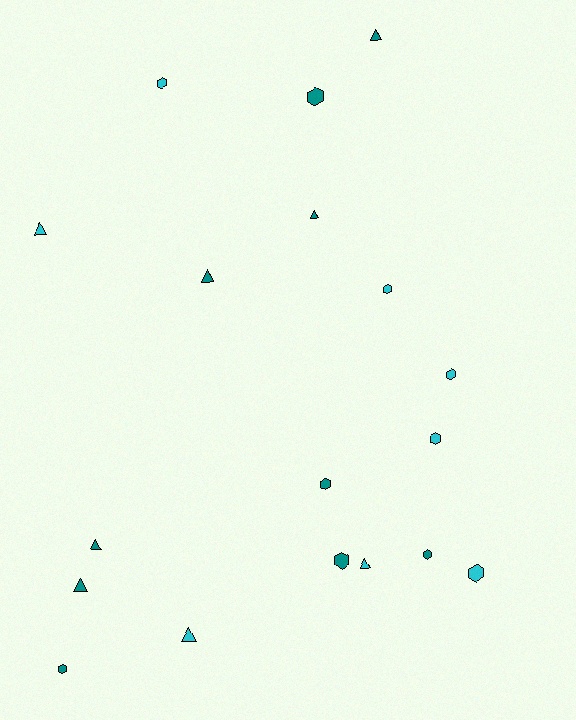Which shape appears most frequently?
Hexagon, with 10 objects.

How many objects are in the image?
There are 18 objects.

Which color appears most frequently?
Teal, with 10 objects.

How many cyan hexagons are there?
There are 5 cyan hexagons.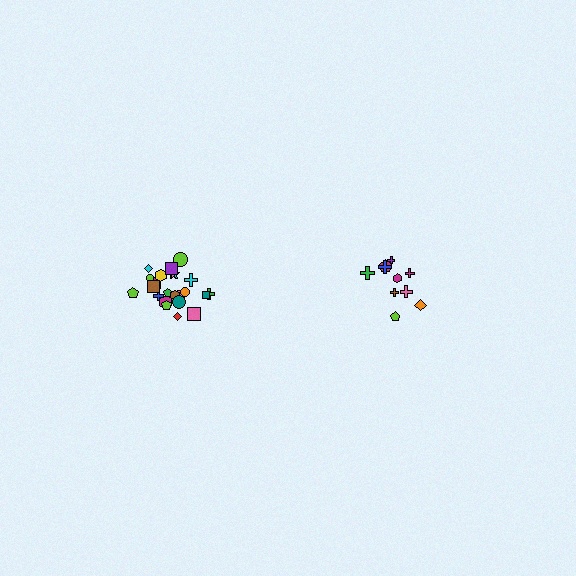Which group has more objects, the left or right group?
The left group.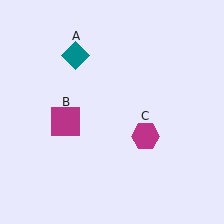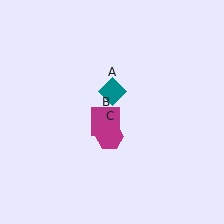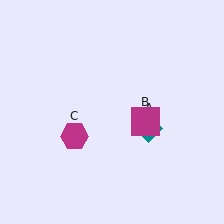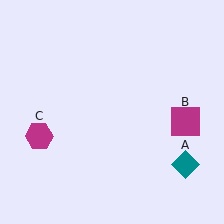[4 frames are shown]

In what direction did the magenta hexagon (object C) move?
The magenta hexagon (object C) moved left.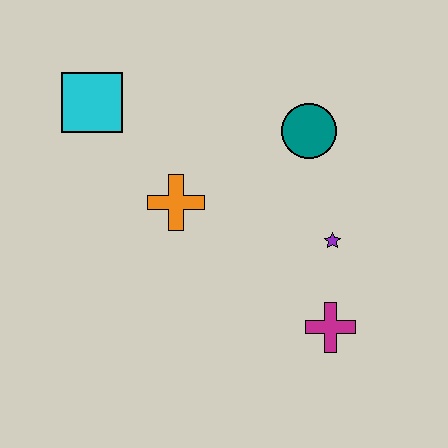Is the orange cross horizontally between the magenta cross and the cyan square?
Yes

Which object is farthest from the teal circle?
The cyan square is farthest from the teal circle.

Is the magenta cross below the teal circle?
Yes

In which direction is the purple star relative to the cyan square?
The purple star is to the right of the cyan square.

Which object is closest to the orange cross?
The cyan square is closest to the orange cross.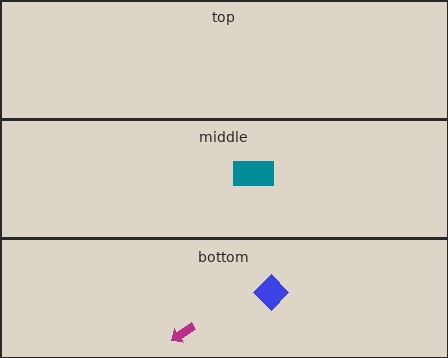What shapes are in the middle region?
The teal rectangle.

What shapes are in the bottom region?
The blue diamond, the magenta arrow.